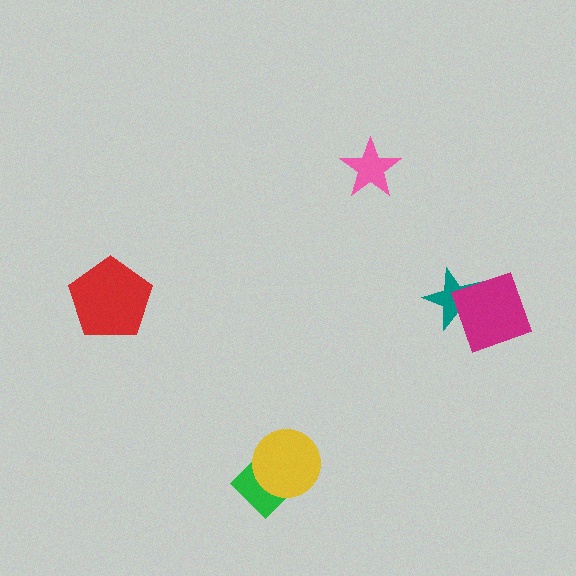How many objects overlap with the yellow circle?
1 object overlaps with the yellow circle.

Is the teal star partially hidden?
Yes, it is partially covered by another shape.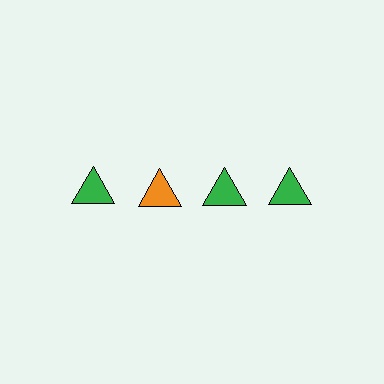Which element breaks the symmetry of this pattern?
The orange triangle in the top row, second from left column breaks the symmetry. All other shapes are green triangles.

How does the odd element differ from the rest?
It has a different color: orange instead of green.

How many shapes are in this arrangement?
There are 4 shapes arranged in a grid pattern.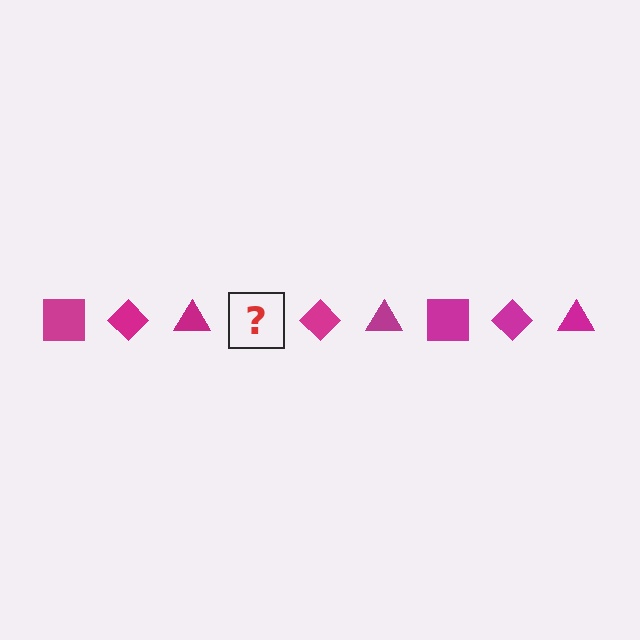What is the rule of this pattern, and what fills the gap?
The rule is that the pattern cycles through square, diamond, triangle shapes in magenta. The gap should be filled with a magenta square.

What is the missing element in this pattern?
The missing element is a magenta square.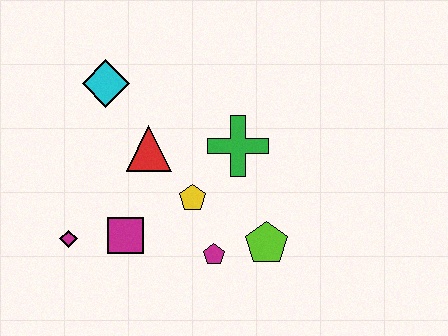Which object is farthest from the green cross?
The magenta diamond is farthest from the green cross.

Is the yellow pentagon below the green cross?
Yes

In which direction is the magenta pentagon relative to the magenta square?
The magenta pentagon is to the right of the magenta square.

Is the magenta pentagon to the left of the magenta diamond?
No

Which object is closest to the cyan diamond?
The red triangle is closest to the cyan diamond.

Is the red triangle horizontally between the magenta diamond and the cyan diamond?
No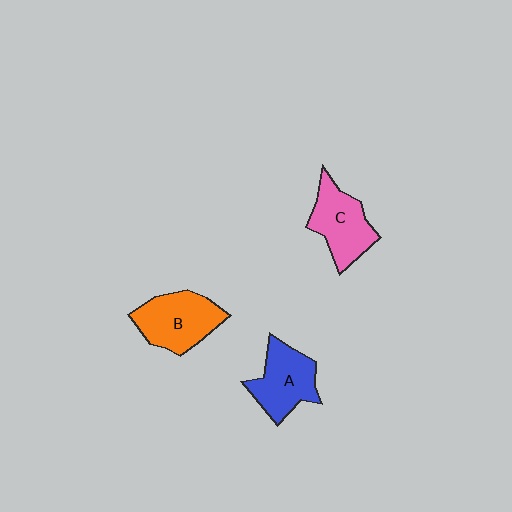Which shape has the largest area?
Shape B (orange).